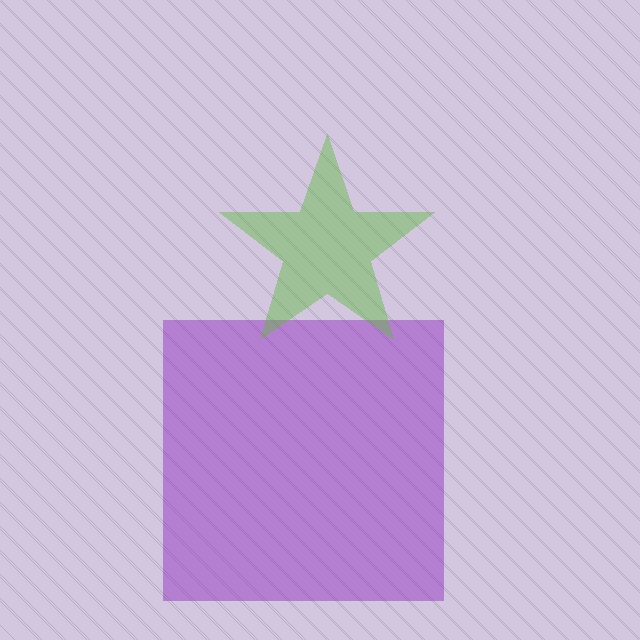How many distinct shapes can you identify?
There are 2 distinct shapes: a purple square, a lime star.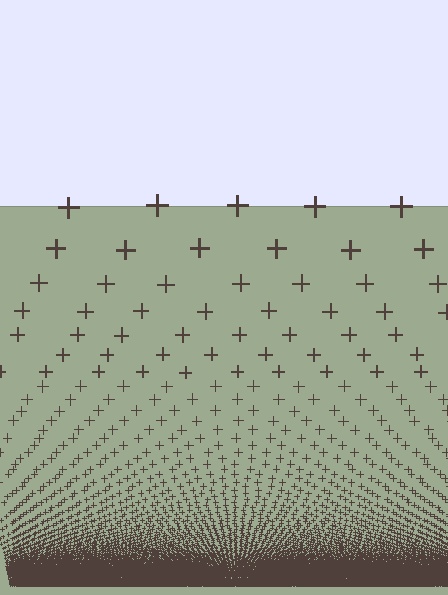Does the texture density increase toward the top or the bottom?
Density increases toward the bottom.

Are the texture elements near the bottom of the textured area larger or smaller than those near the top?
Smaller. The gradient is inverted — elements near the bottom are smaller and denser.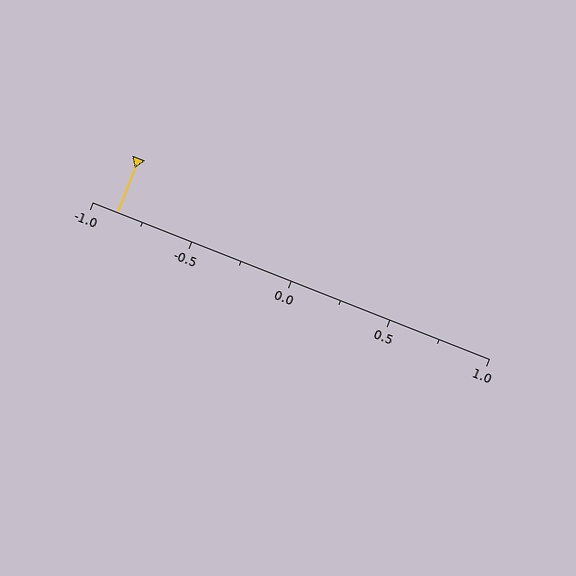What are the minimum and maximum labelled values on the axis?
The axis runs from -1.0 to 1.0.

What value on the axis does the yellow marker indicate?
The marker indicates approximately -0.88.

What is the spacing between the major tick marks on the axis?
The major ticks are spaced 0.5 apart.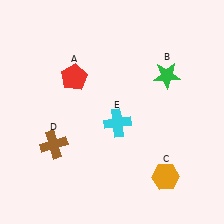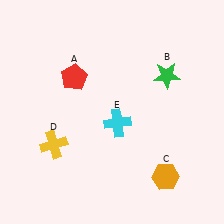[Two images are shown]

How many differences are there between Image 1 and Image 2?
There is 1 difference between the two images.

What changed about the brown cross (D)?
In Image 1, D is brown. In Image 2, it changed to yellow.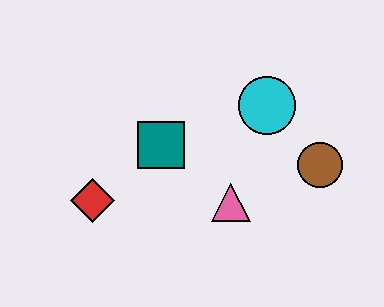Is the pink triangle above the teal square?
No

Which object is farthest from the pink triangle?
The red diamond is farthest from the pink triangle.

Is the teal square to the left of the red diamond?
No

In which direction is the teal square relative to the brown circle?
The teal square is to the left of the brown circle.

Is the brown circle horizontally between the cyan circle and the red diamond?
No